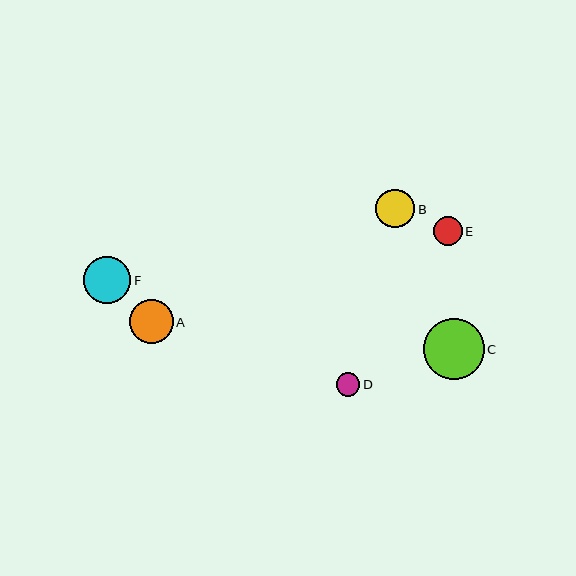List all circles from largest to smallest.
From largest to smallest: C, F, A, B, E, D.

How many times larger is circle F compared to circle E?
Circle F is approximately 1.6 times the size of circle E.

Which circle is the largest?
Circle C is the largest with a size of approximately 61 pixels.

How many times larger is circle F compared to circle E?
Circle F is approximately 1.6 times the size of circle E.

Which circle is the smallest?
Circle D is the smallest with a size of approximately 23 pixels.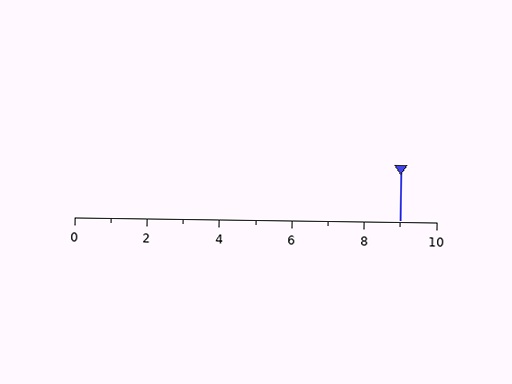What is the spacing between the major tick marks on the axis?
The major ticks are spaced 2 apart.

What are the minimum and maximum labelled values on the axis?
The axis runs from 0 to 10.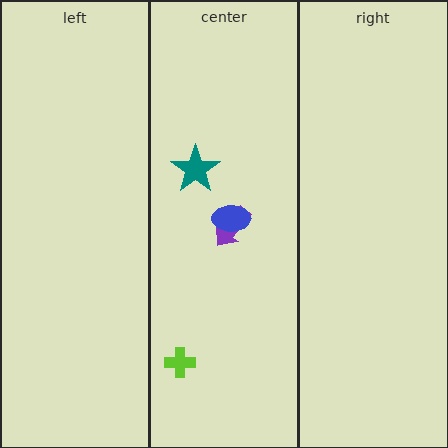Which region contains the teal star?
The center region.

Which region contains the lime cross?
The center region.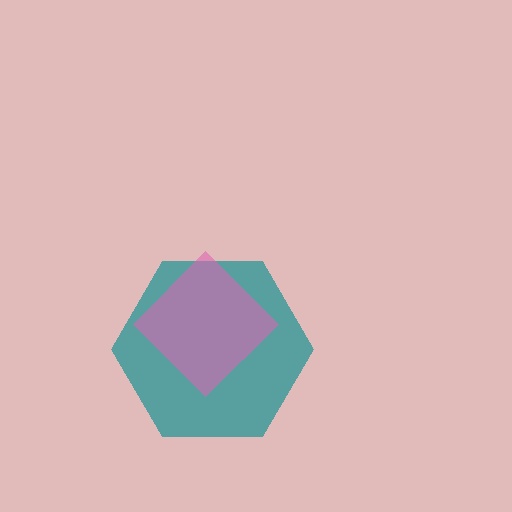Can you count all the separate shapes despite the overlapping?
Yes, there are 2 separate shapes.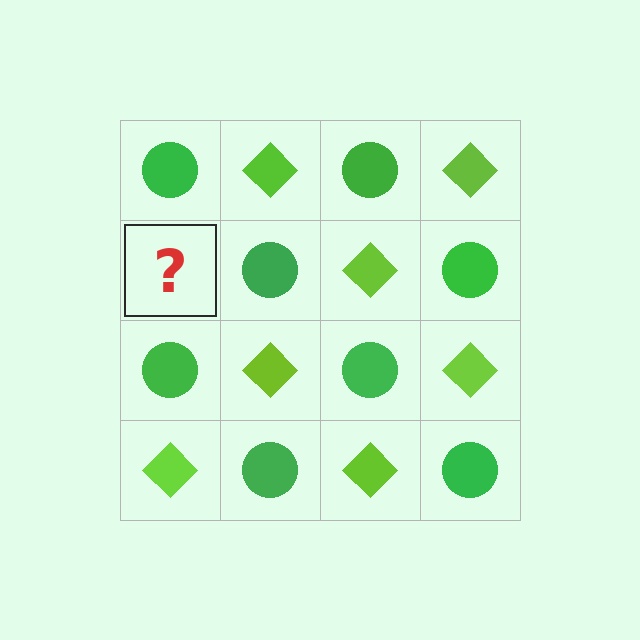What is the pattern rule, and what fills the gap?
The rule is that it alternates green circle and lime diamond in a checkerboard pattern. The gap should be filled with a lime diamond.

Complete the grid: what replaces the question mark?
The question mark should be replaced with a lime diamond.